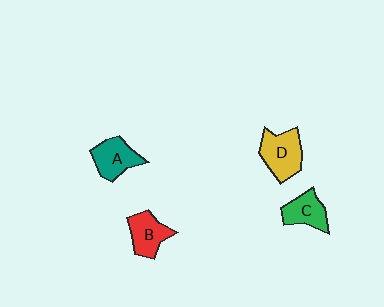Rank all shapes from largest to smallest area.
From largest to smallest: D (yellow), A (teal), B (red), C (green).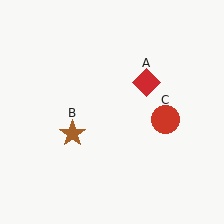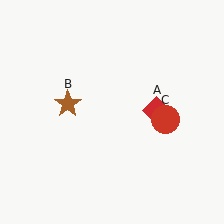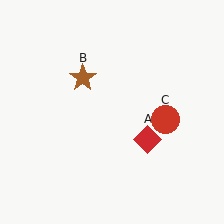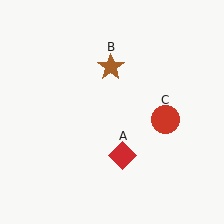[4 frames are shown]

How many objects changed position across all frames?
2 objects changed position: red diamond (object A), brown star (object B).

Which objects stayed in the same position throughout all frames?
Red circle (object C) remained stationary.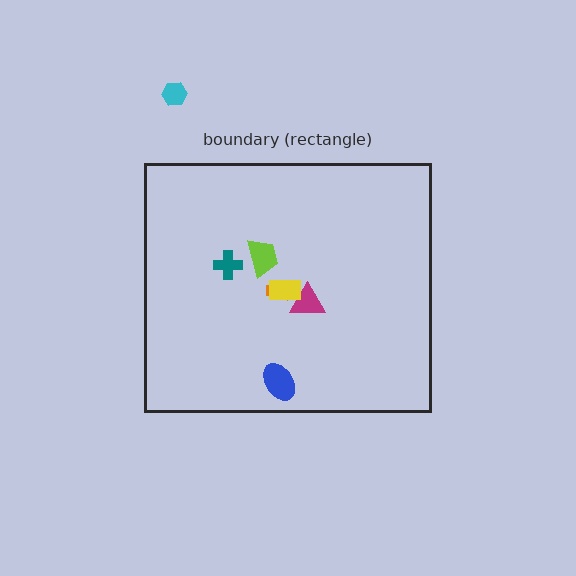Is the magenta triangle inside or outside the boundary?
Inside.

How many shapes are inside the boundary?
6 inside, 1 outside.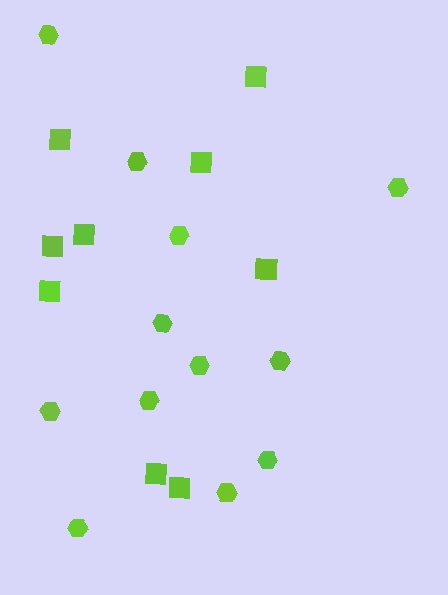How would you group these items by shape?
There are 2 groups: one group of hexagons (12) and one group of squares (9).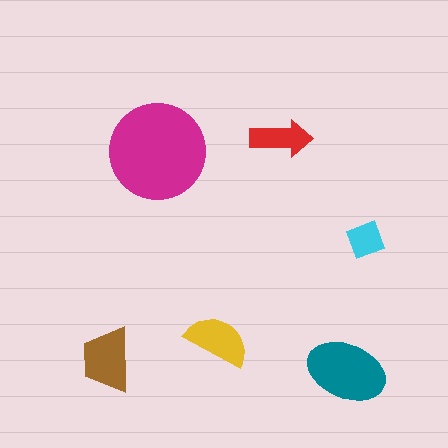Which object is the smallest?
The cyan diamond.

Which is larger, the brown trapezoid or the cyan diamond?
The brown trapezoid.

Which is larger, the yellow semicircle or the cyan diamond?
The yellow semicircle.